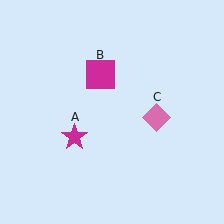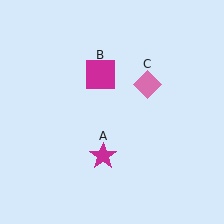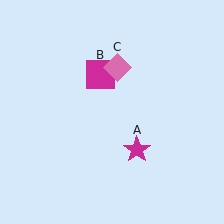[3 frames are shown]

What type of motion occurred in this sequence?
The magenta star (object A), pink diamond (object C) rotated counterclockwise around the center of the scene.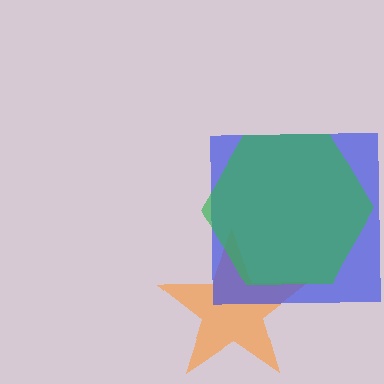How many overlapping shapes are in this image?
There are 3 overlapping shapes in the image.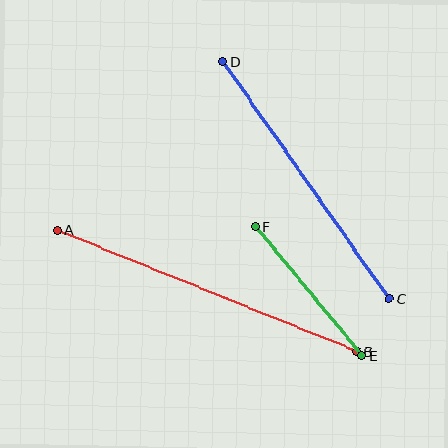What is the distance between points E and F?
The distance is approximately 168 pixels.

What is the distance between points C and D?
The distance is approximately 289 pixels.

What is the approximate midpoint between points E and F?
The midpoint is at approximately (309, 291) pixels.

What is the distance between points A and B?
The distance is approximately 323 pixels.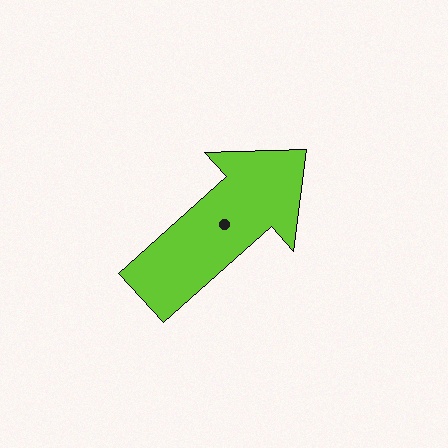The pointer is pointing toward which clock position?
Roughly 2 o'clock.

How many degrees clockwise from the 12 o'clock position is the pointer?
Approximately 48 degrees.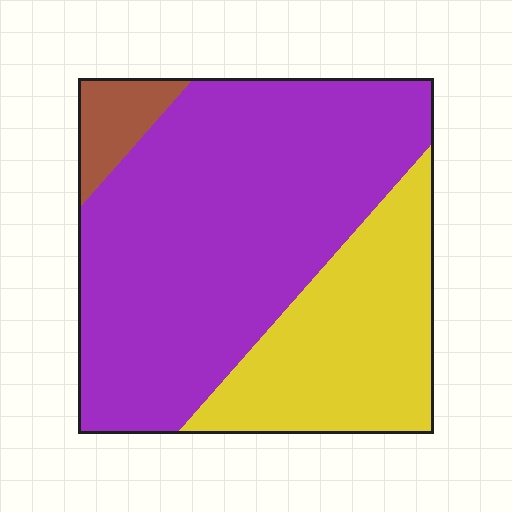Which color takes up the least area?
Brown, at roughly 5%.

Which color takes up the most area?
Purple, at roughly 65%.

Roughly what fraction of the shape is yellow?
Yellow covers 30% of the shape.